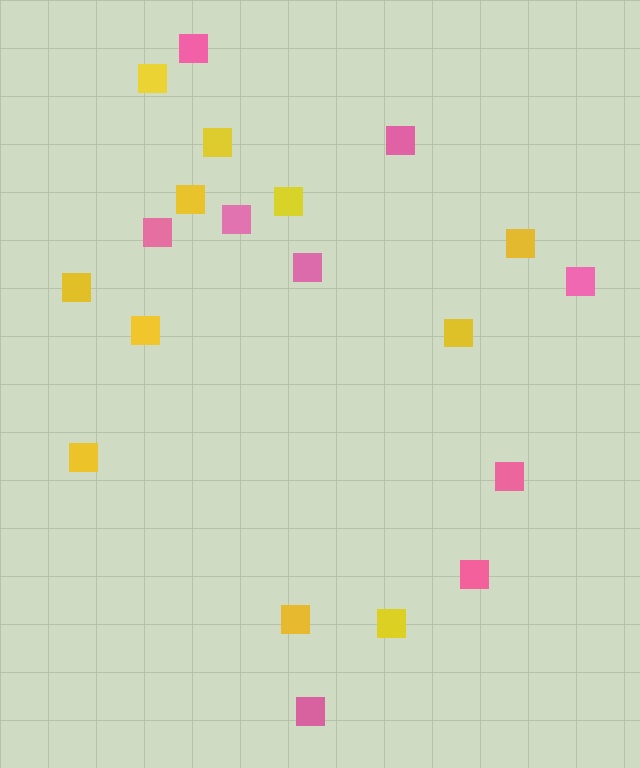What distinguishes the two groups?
There are 2 groups: one group of pink squares (9) and one group of yellow squares (11).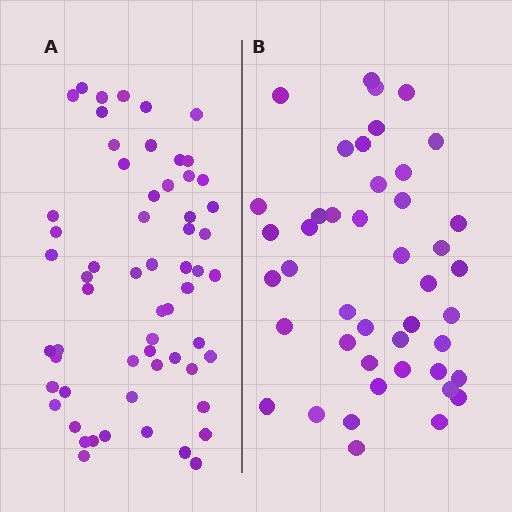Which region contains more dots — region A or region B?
Region A (the left region) has more dots.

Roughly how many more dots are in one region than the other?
Region A has approximately 15 more dots than region B.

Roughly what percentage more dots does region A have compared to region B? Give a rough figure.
About 35% more.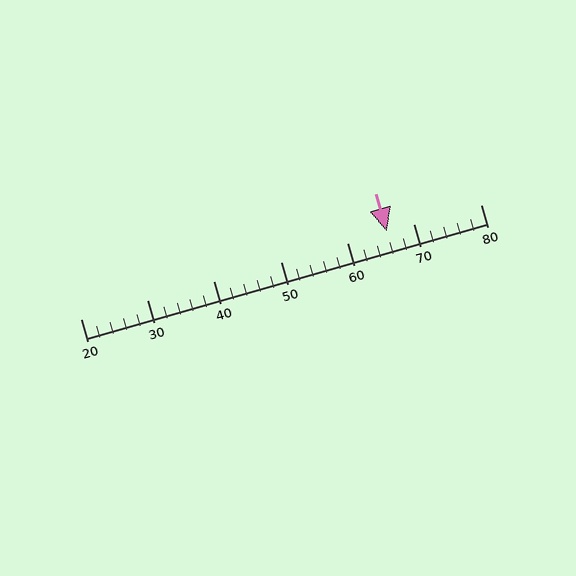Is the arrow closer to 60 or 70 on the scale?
The arrow is closer to 70.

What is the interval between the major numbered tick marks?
The major tick marks are spaced 10 units apart.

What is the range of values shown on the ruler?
The ruler shows values from 20 to 80.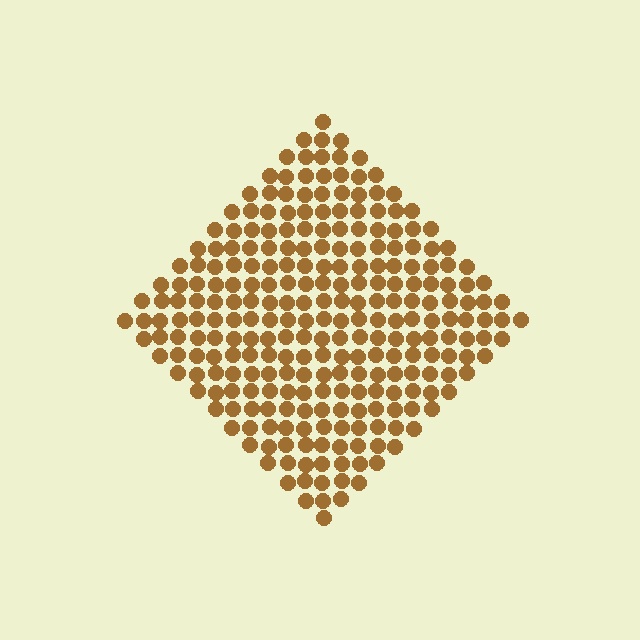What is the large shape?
The large shape is a diamond.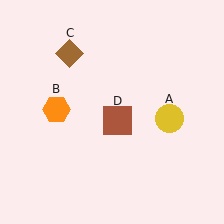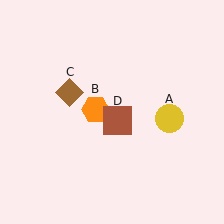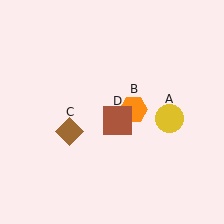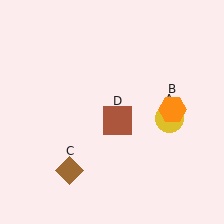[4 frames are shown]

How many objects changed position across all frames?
2 objects changed position: orange hexagon (object B), brown diamond (object C).